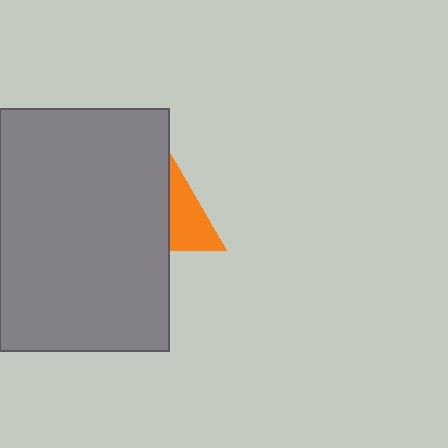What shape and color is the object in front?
The object in front is a gray rectangle.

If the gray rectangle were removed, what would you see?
You would see the complete orange triangle.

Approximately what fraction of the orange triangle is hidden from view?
Roughly 61% of the orange triangle is hidden behind the gray rectangle.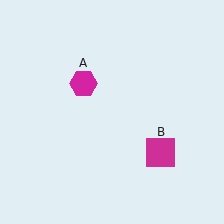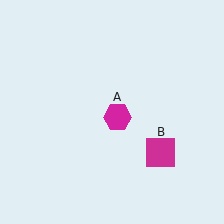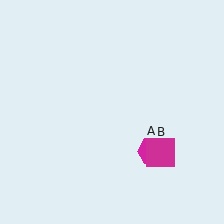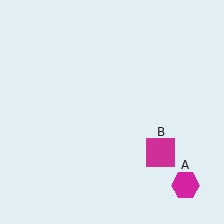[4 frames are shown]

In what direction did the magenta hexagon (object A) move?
The magenta hexagon (object A) moved down and to the right.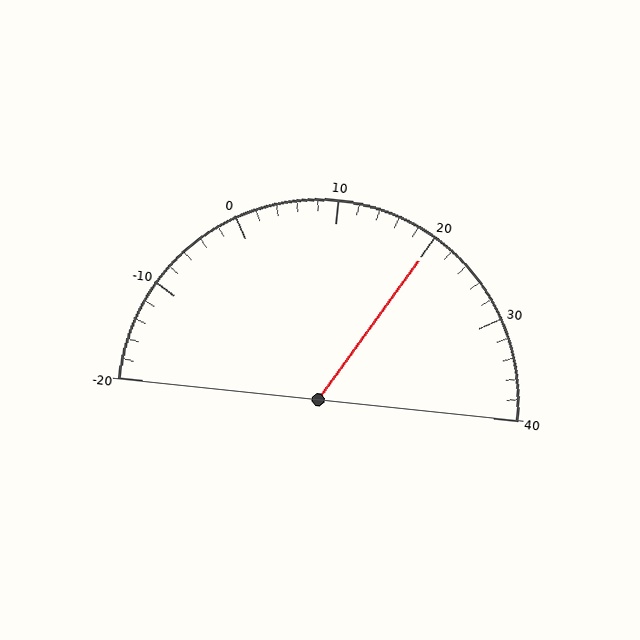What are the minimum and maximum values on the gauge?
The gauge ranges from -20 to 40.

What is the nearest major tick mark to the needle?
The nearest major tick mark is 20.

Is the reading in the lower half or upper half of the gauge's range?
The reading is in the upper half of the range (-20 to 40).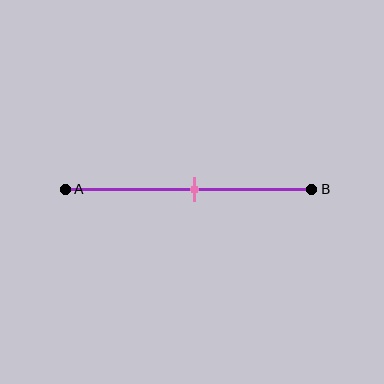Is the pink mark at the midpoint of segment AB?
Yes, the mark is approximately at the midpoint.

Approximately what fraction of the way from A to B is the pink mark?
The pink mark is approximately 50% of the way from A to B.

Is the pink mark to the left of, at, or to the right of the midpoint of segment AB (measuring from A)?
The pink mark is approximately at the midpoint of segment AB.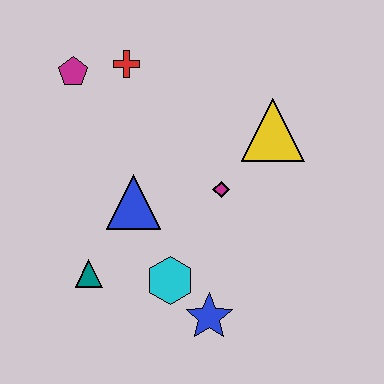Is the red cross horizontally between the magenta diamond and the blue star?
No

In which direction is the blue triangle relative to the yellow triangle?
The blue triangle is to the left of the yellow triangle.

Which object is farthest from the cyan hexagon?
The magenta pentagon is farthest from the cyan hexagon.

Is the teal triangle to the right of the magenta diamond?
No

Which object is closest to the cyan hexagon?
The blue star is closest to the cyan hexagon.